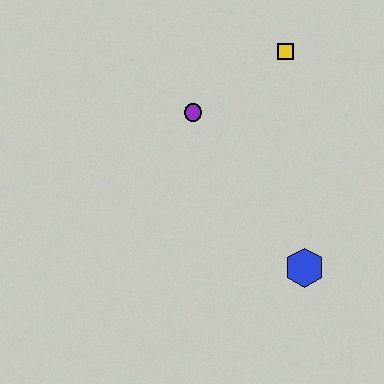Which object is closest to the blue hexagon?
The purple circle is closest to the blue hexagon.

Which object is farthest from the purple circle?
The blue hexagon is farthest from the purple circle.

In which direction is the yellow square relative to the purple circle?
The yellow square is to the right of the purple circle.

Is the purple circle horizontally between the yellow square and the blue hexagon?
No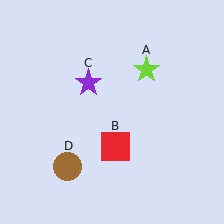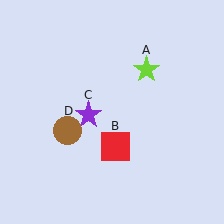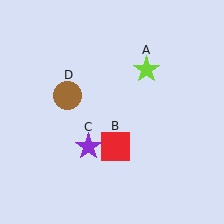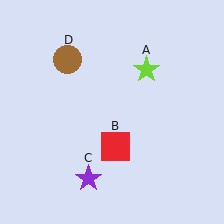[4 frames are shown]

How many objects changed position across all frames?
2 objects changed position: purple star (object C), brown circle (object D).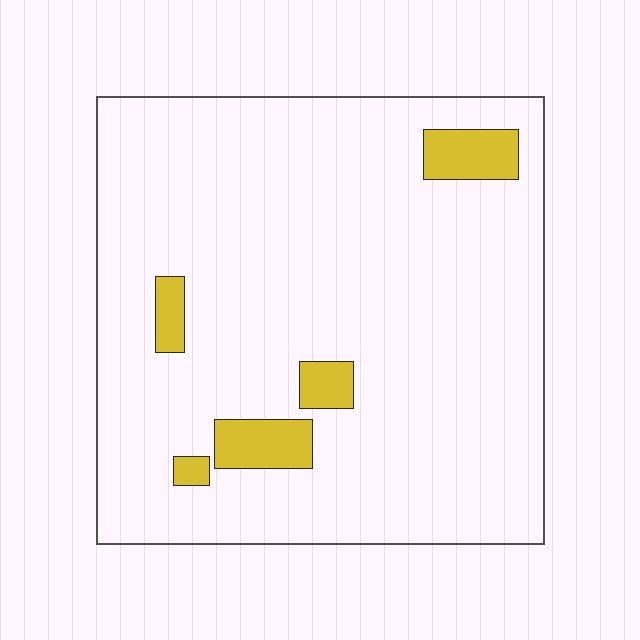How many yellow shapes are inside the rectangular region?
5.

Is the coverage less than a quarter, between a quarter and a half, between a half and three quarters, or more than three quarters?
Less than a quarter.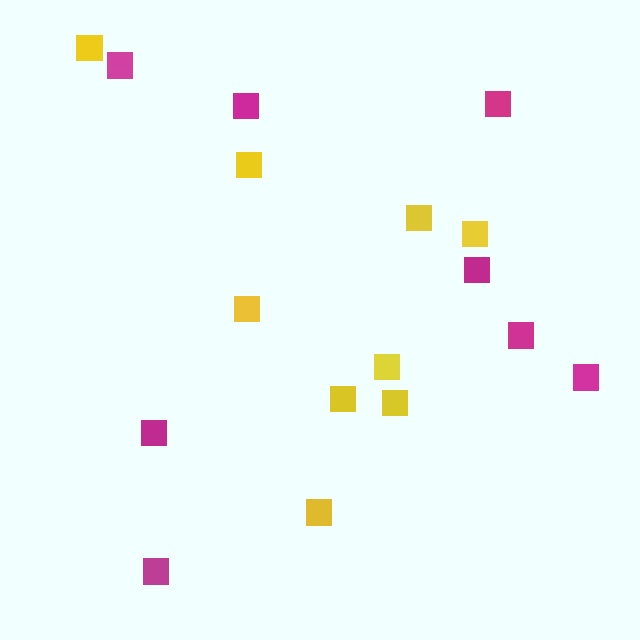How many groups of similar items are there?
There are 2 groups: one group of magenta squares (8) and one group of yellow squares (9).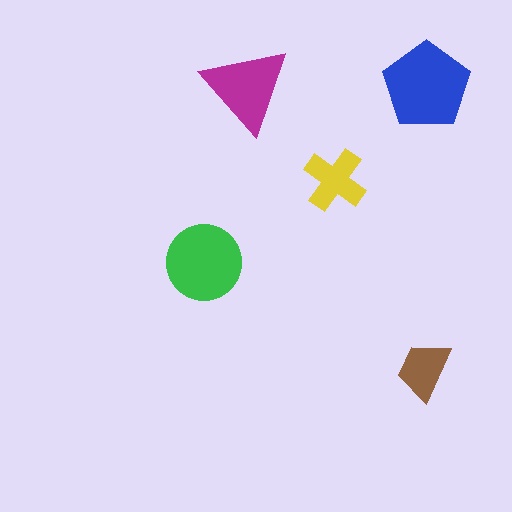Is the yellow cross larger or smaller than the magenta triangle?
Smaller.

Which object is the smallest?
The brown trapezoid.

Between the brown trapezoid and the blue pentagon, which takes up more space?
The blue pentagon.